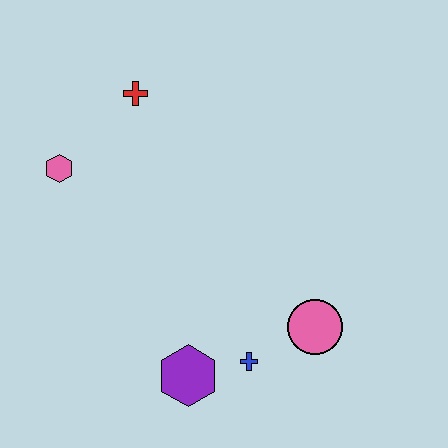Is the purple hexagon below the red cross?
Yes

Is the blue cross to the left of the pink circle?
Yes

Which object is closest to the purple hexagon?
The blue cross is closest to the purple hexagon.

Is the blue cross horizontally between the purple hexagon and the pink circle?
Yes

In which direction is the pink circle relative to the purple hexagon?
The pink circle is to the right of the purple hexagon.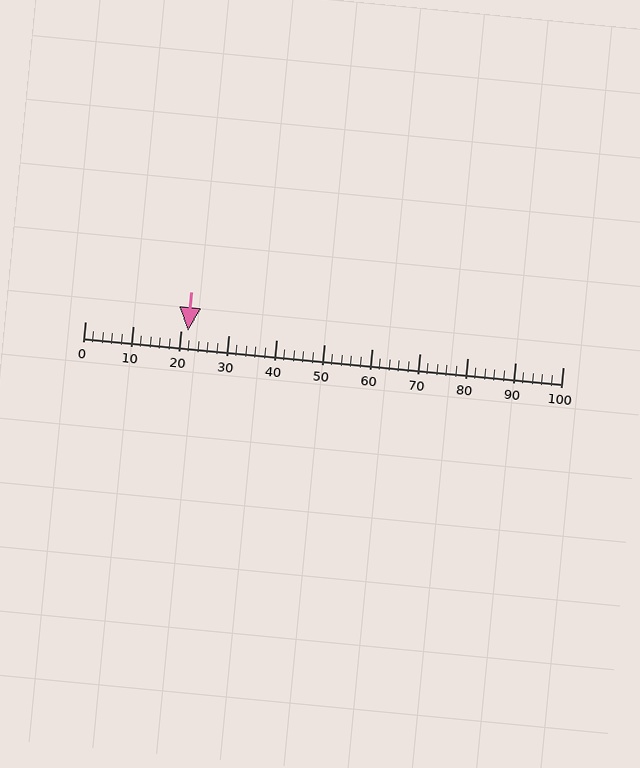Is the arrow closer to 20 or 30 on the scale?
The arrow is closer to 20.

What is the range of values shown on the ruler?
The ruler shows values from 0 to 100.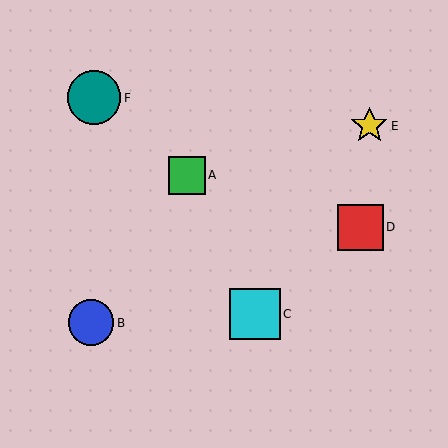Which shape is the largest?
The teal circle (labeled F) is the largest.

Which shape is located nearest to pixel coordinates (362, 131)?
The yellow star (labeled E) at (369, 126) is nearest to that location.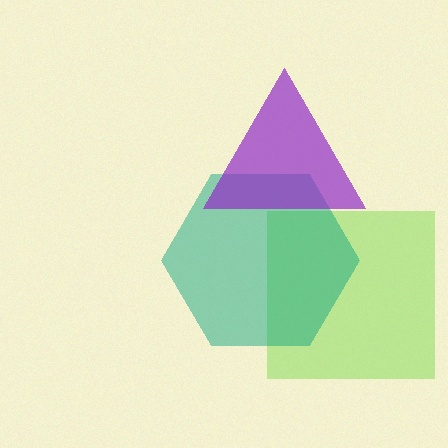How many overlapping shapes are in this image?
There are 3 overlapping shapes in the image.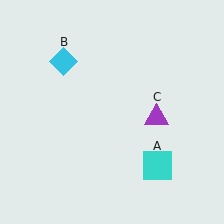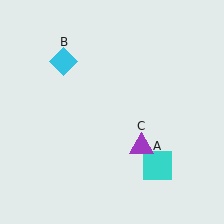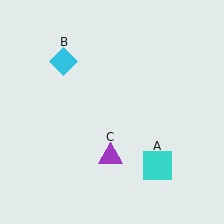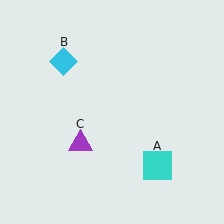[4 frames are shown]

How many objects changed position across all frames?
1 object changed position: purple triangle (object C).